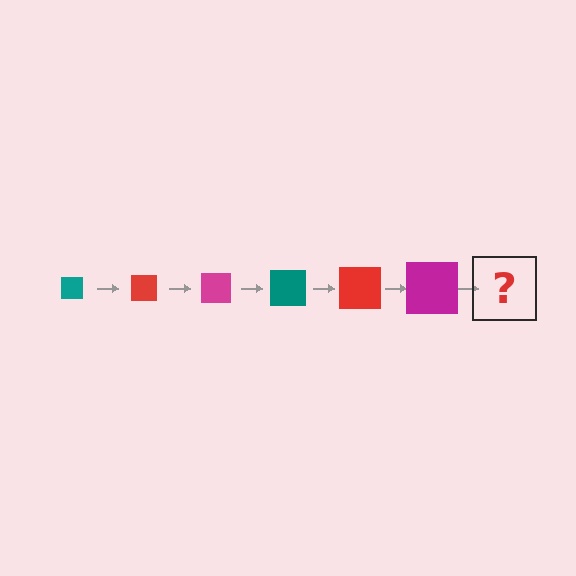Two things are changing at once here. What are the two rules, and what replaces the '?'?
The two rules are that the square grows larger each step and the color cycles through teal, red, and magenta. The '?' should be a teal square, larger than the previous one.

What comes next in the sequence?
The next element should be a teal square, larger than the previous one.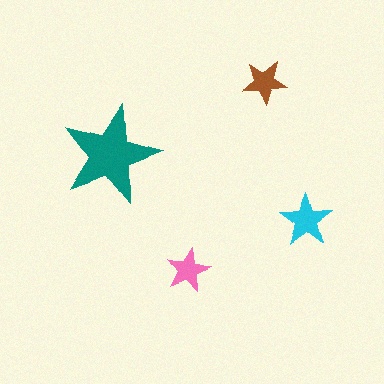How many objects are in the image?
There are 4 objects in the image.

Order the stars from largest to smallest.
the teal one, the cyan one, the brown one, the pink one.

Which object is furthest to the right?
The cyan star is rightmost.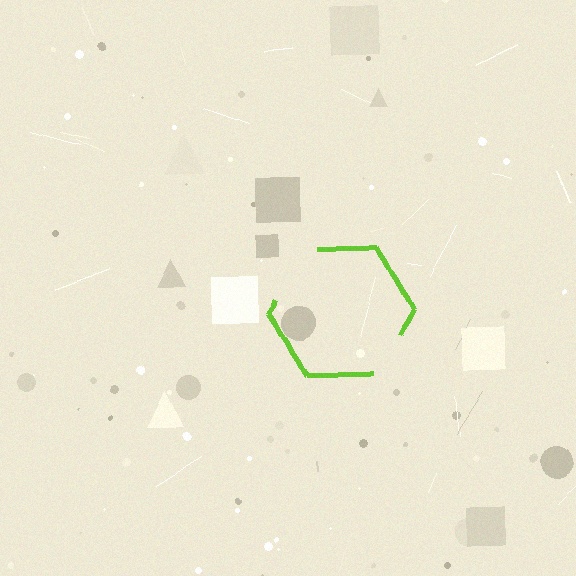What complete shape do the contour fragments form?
The contour fragments form a hexagon.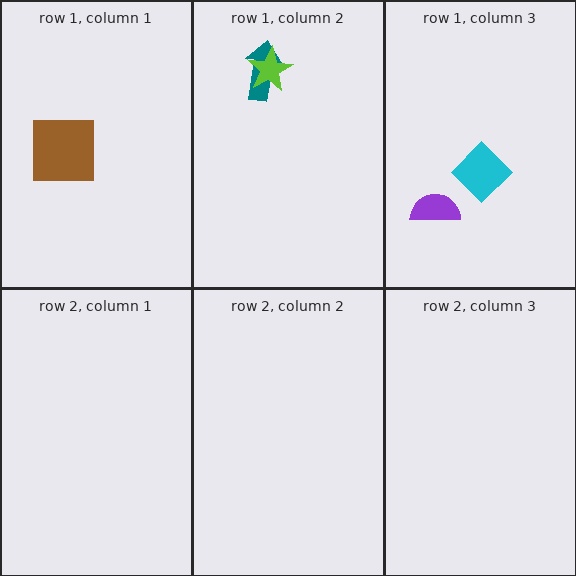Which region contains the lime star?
The row 1, column 2 region.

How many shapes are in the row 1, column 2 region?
2.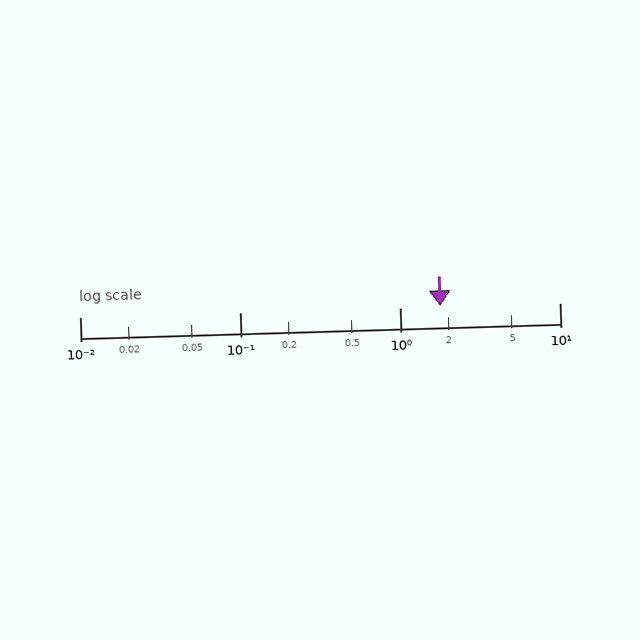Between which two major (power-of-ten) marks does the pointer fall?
The pointer is between 1 and 10.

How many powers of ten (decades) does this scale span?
The scale spans 3 decades, from 0.01 to 10.